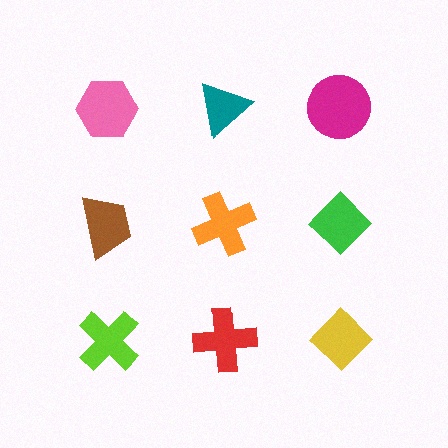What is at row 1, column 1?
A pink hexagon.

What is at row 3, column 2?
A red cross.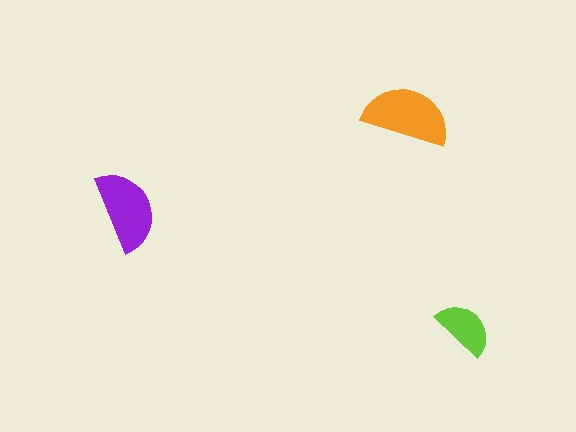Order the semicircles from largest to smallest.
the orange one, the purple one, the lime one.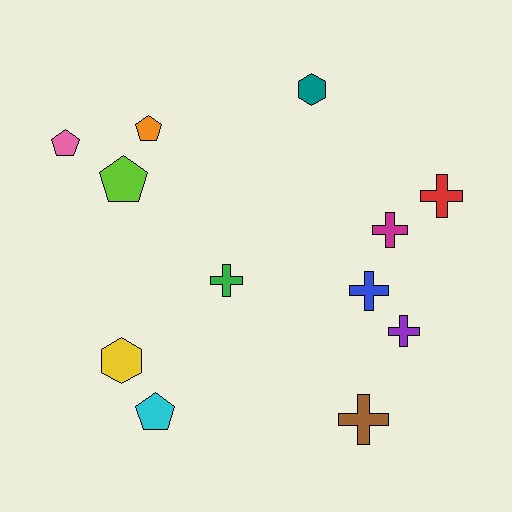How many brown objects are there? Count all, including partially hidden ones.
There is 1 brown object.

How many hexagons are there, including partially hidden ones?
There are 2 hexagons.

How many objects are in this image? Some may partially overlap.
There are 12 objects.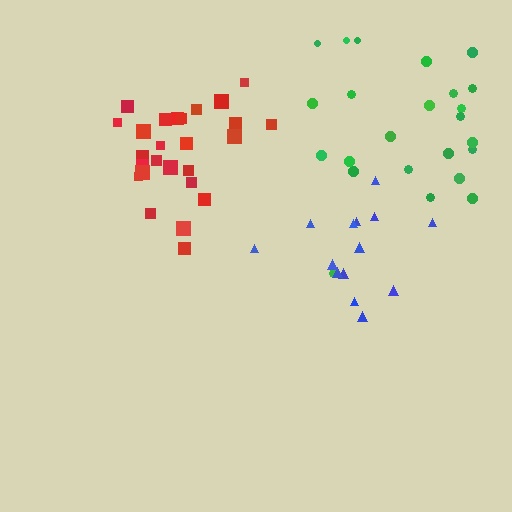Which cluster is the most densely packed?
Red.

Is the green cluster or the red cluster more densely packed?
Red.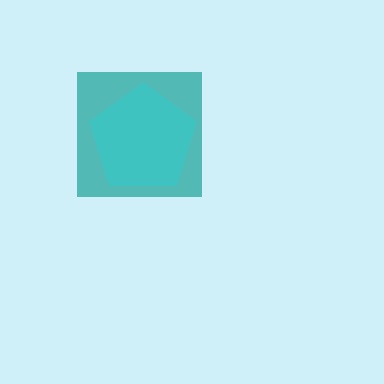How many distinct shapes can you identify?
There are 2 distinct shapes: a teal square, a cyan pentagon.